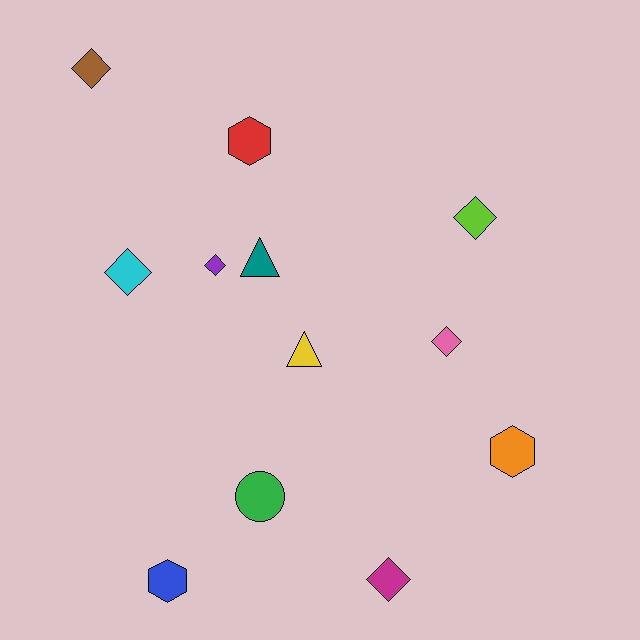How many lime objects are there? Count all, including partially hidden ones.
There is 1 lime object.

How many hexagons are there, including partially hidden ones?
There are 3 hexagons.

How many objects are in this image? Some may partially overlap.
There are 12 objects.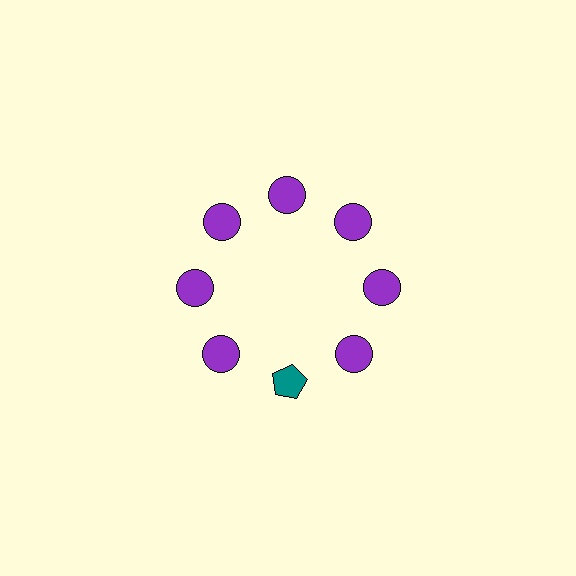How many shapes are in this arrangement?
There are 8 shapes arranged in a ring pattern.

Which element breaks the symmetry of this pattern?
The teal pentagon at roughly the 6 o'clock position breaks the symmetry. All other shapes are purple circles.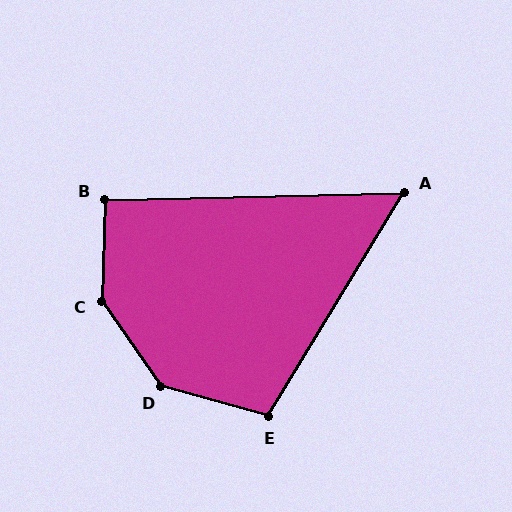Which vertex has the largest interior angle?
C, at approximately 143 degrees.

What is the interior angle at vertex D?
Approximately 141 degrees (obtuse).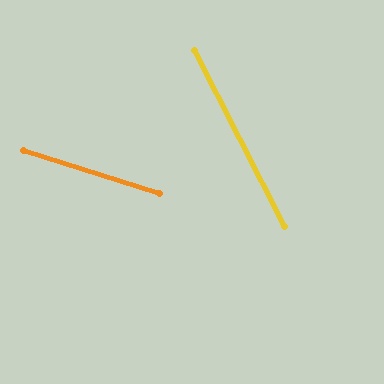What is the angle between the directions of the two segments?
Approximately 45 degrees.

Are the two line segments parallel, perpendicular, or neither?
Neither parallel nor perpendicular — they differ by about 45°.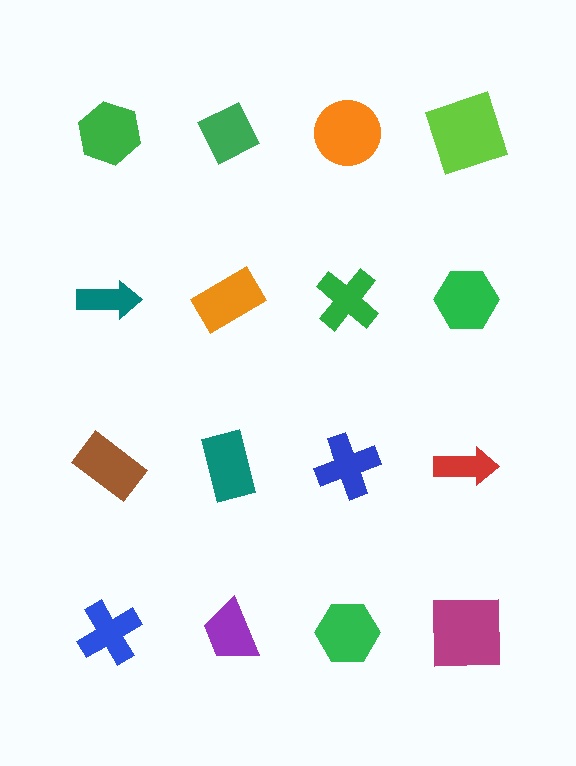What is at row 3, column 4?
A red arrow.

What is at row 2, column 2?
An orange rectangle.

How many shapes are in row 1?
4 shapes.